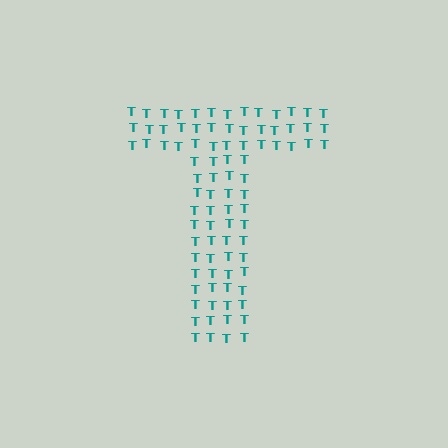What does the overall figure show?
The overall figure shows the letter T.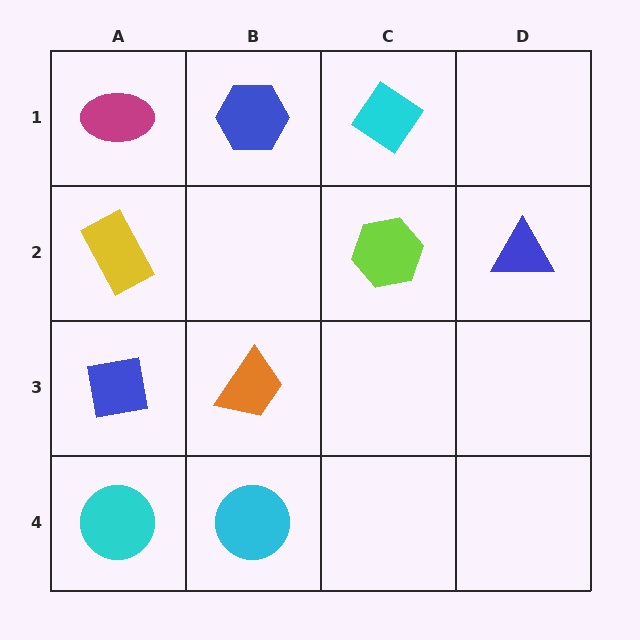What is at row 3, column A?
A blue square.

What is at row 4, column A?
A cyan circle.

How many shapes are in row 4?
2 shapes.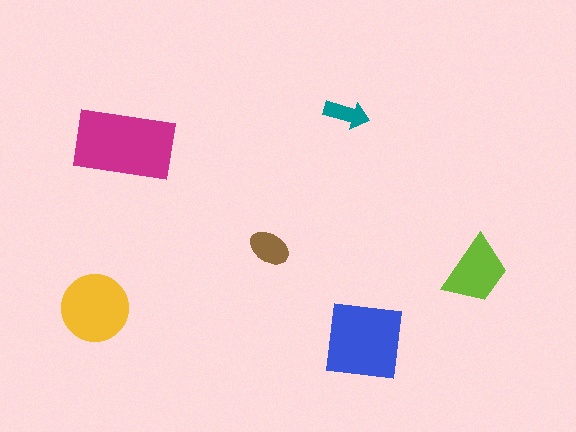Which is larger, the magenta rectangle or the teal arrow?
The magenta rectangle.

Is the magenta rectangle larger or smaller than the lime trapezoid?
Larger.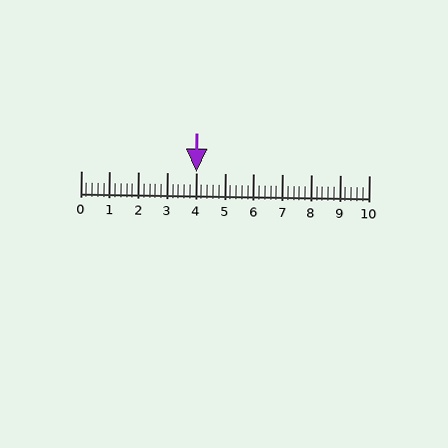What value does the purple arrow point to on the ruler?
The purple arrow points to approximately 4.0.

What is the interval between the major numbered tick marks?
The major tick marks are spaced 1 units apart.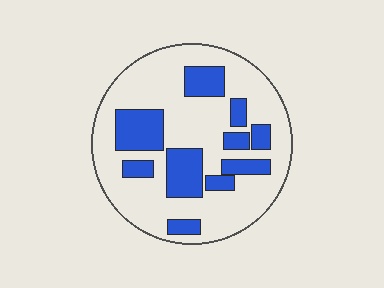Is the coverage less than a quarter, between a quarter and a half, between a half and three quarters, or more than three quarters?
Between a quarter and a half.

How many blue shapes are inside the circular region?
10.